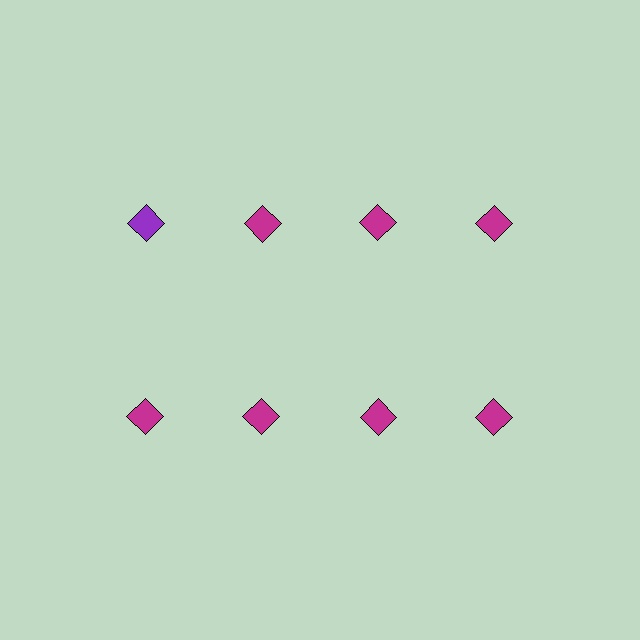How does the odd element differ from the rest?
It has a different color: purple instead of magenta.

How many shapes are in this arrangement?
There are 8 shapes arranged in a grid pattern.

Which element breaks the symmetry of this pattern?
The purple diamond in the top row, leftmost column breaks the symmetry. All other shapes are magenta diamonds.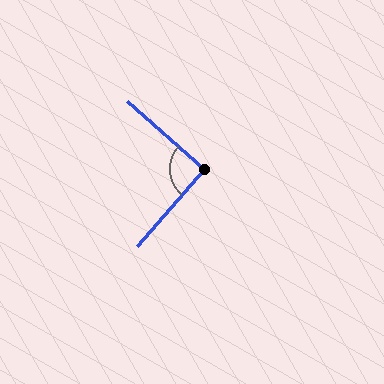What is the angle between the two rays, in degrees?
Approximately 91 degrees.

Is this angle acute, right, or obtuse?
It is approximately a right angle.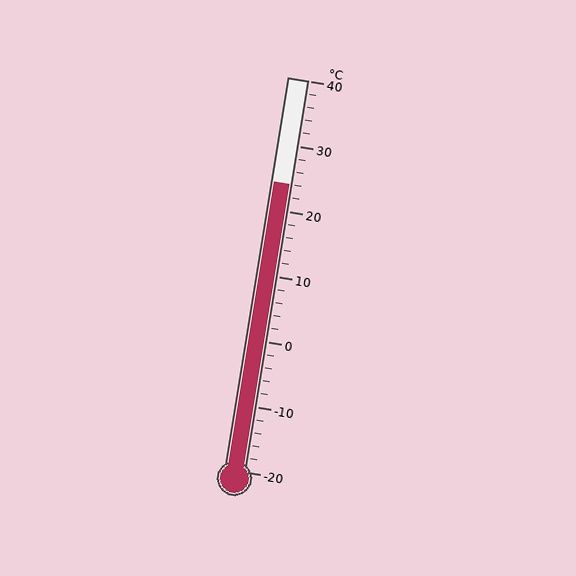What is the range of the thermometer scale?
The thermometer scale ranges from -20°C to 40°C.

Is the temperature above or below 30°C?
The temperature is below 30°C.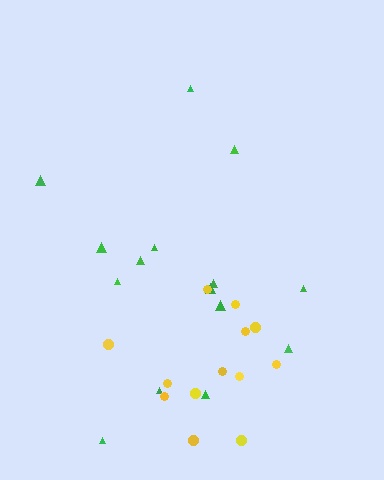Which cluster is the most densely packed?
Yellow.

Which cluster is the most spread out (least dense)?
Green.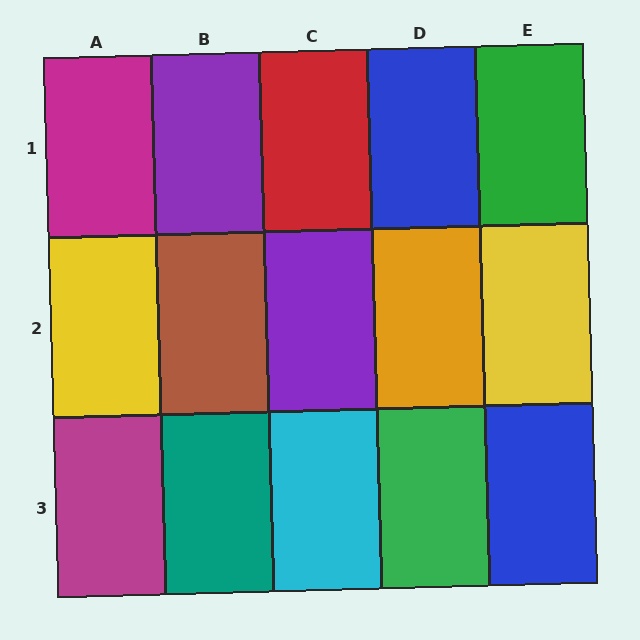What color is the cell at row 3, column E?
Blue.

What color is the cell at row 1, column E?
Green.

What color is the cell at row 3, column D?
Green.